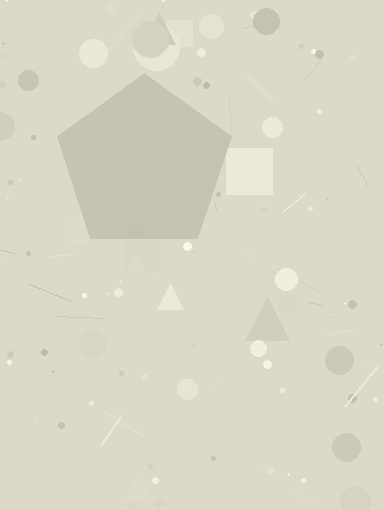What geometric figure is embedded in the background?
A pentagon is embedded in the background.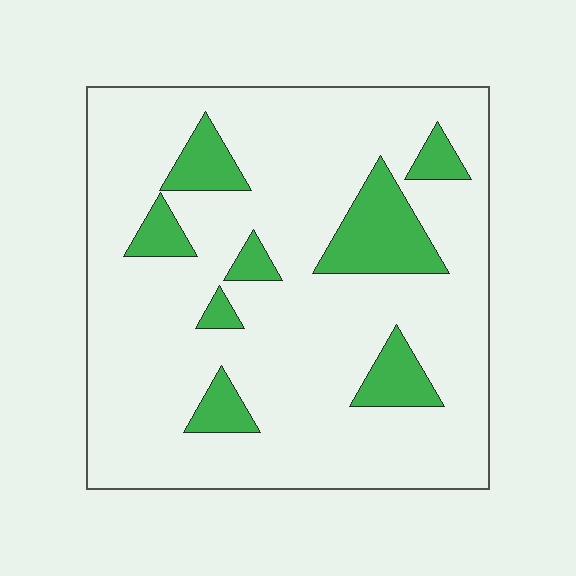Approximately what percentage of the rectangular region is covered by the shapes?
Approximately 15%.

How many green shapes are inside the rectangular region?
8.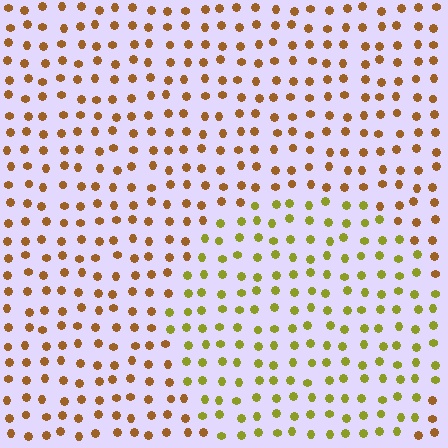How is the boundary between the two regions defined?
The boundary is defined purely by a slight shift in hue (about 38 degrees). Spacing, size, and orientation are identical on both sides.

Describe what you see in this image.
The image is filled with small brown elements in a uniform arrangement. A circle-shaped region is visible where the elements are tinted to a slightly different hue, forming a subtle color boundary.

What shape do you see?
I see a circle.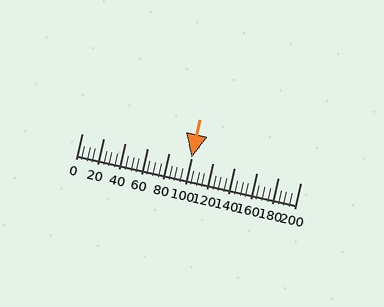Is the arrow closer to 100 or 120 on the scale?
The arrow is closer to 100.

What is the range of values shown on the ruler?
The ruler shows values from 0 to 200.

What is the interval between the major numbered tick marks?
The major tick marks are spaced 20 units apart.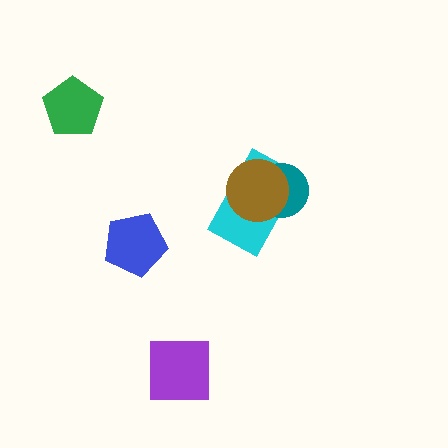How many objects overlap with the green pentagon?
0 objects overlap with the green pentagon.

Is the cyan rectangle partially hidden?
Yes, it is partially covered by another shape.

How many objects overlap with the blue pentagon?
0 objects overlap with the blue pentagon.